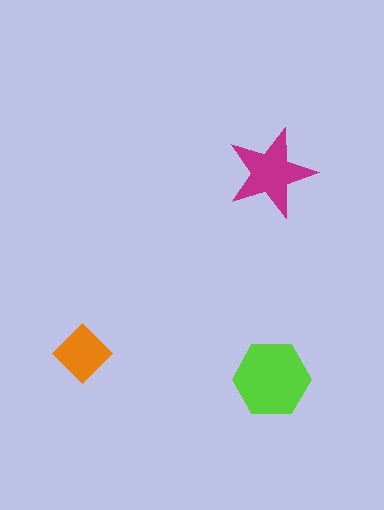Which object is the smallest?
The orange diamond.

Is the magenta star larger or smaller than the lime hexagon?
Smaller.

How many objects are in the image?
There are 3 objects in the image.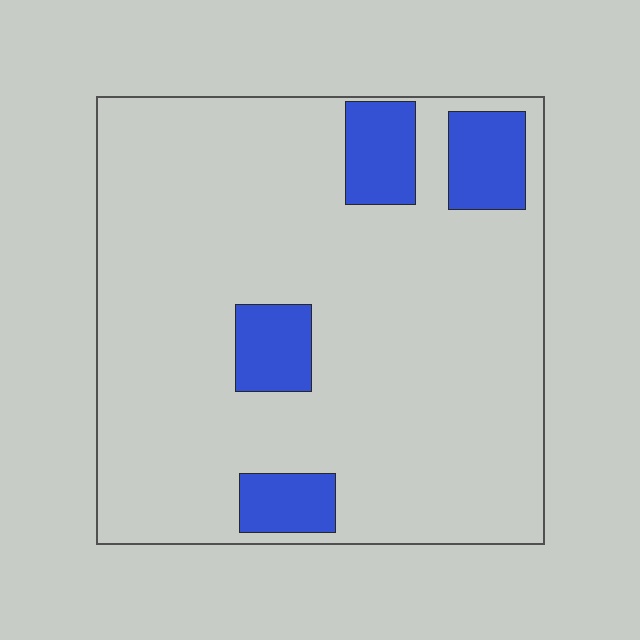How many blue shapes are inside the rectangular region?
4.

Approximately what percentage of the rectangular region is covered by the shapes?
Approximately 15%.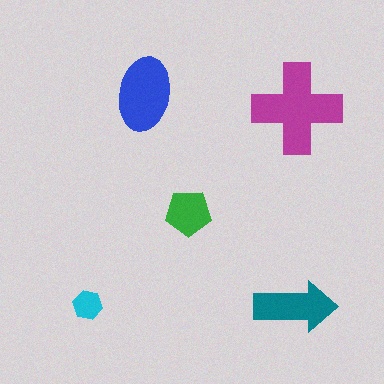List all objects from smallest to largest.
The cyan hexagon, the green pentagon, the teal arrow, the blue ellipse, the magenta cross.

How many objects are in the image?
There are 5 objects in the image.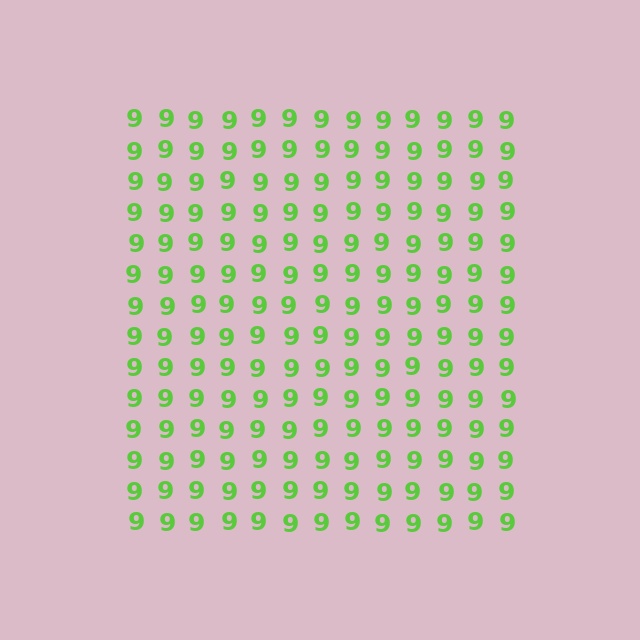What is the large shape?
The large shape is a square.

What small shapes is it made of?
It is made of small digit 9's.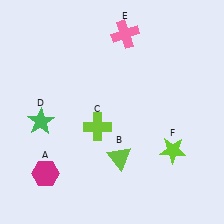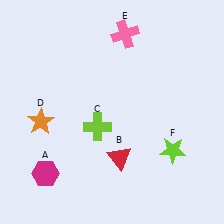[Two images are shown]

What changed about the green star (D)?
In Image 1, D is green. In Image 2, it changed to orange.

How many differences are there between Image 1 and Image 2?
There are 2 differences between the two images.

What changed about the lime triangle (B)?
In Image 1, B is lime. In Image 2, it changed to red.